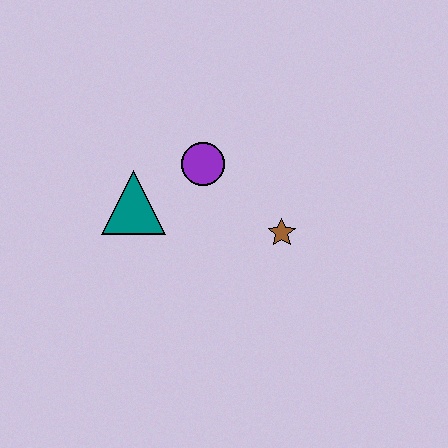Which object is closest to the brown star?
The purple circle is closest to the brown star.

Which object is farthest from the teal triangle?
The brown star is farthest from the teal triangle.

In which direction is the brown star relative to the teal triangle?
The brown star is to the right of the teal triangle.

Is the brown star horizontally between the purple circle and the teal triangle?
No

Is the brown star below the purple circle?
Yes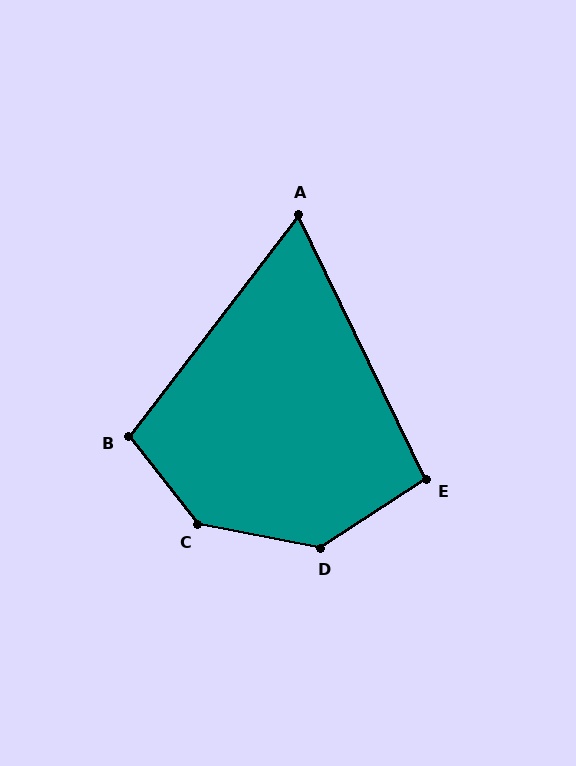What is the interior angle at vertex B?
Approximately 104 degrees (obtuse).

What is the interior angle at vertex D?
Approximately 136 degrees (obtuse).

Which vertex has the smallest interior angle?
A, at approximately 63 degrees.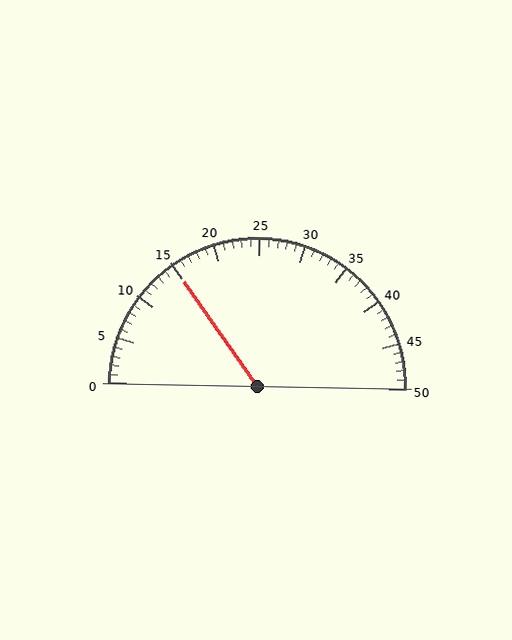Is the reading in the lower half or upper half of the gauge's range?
The reading is in the lower half of the range (0 to 50).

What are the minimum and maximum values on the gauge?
The gauge ranges from 0 to 50.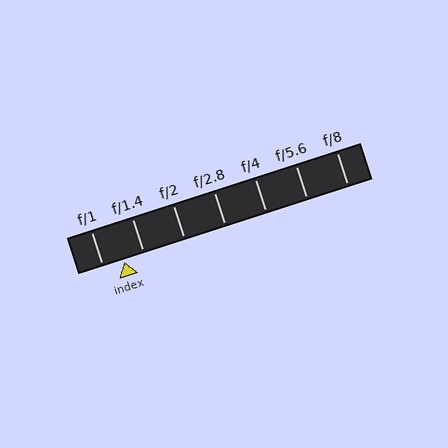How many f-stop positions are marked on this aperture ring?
There are 7 f-stop positions marked.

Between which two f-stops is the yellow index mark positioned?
The index mark is between f/1 and f/1.4.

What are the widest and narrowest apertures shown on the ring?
The widest aperture shown is f/1 and the narrowest is f/8.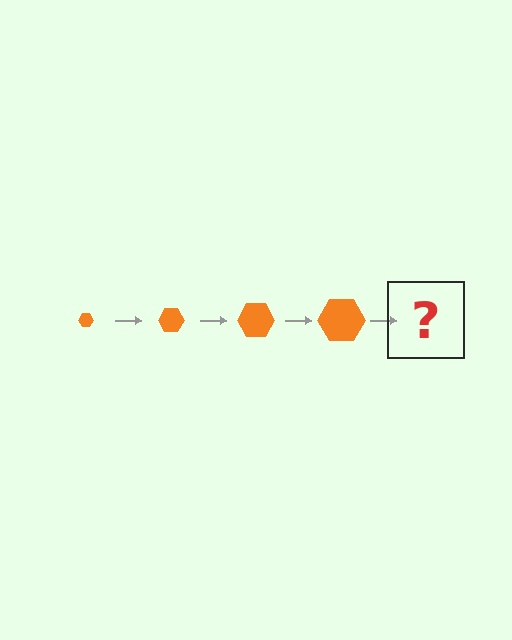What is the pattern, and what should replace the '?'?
The pattern is that the hexagon gets progressively larger each step. The '?' should be an orange hexagon, larger than the previous one.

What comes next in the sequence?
The next element should be an orange hexagon, larger than the previous one.